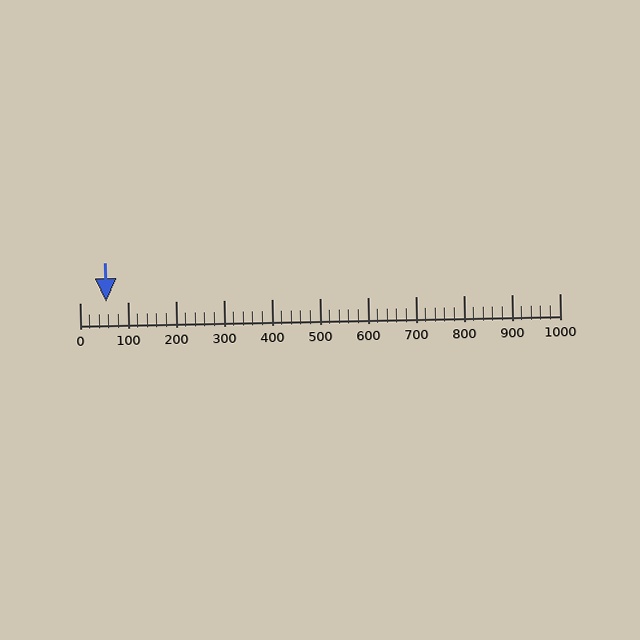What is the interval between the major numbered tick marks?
The major tick marks are spaced 100 units apart.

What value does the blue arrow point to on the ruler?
The blue arrow points to approximately 56.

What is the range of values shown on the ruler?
The ruler shows values from 0 to 1000.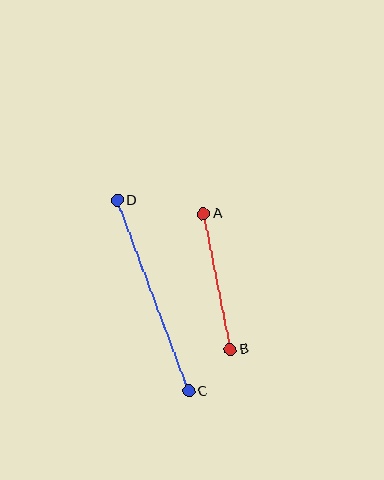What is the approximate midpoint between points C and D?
The midpoint is at approximately (153, 296) pixels.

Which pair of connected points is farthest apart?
Points C and D are farthest apart.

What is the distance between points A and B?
The distance is approximately 139 pixels.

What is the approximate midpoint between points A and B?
The midpoint is at approximately (217, 282) pixels.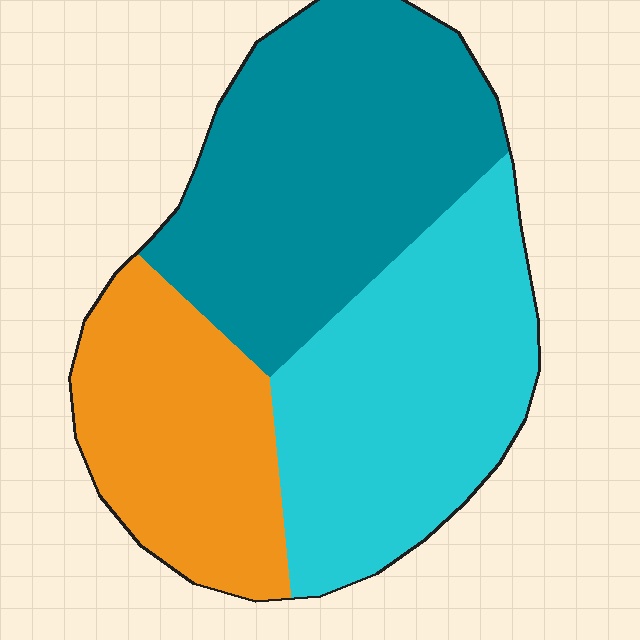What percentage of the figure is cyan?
Cyan takes up about one third (1/3) of the figure.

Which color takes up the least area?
Orange, at roughly 25%.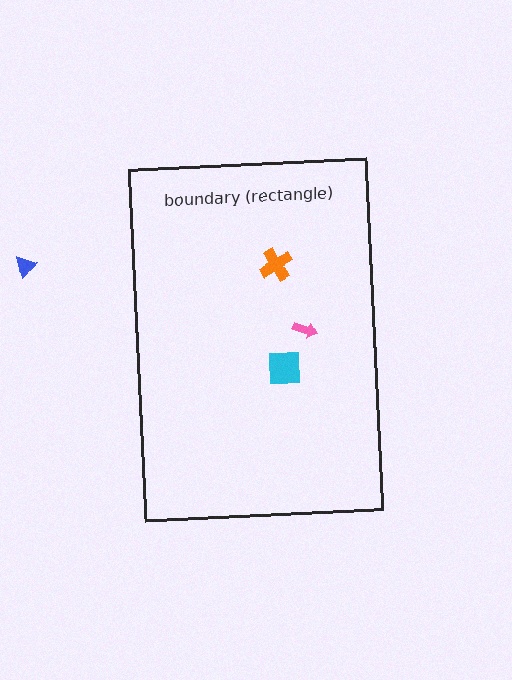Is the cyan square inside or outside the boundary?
Inside.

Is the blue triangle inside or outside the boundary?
Outside.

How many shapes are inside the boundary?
3 inside, 1 outside.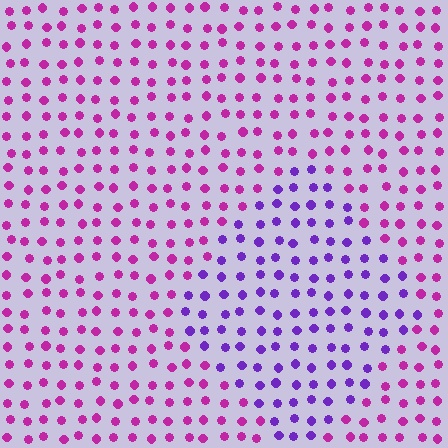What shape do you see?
I see a diamond.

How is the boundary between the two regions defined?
The boundary is defined purely by a slight shift in hue (about 42 degrees). Spacing, size, and orientation are identical on both sides.